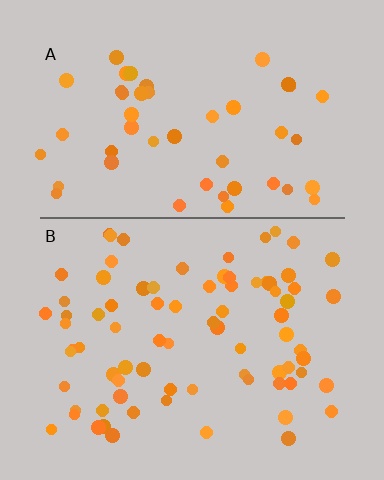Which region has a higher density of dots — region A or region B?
B (the bottom).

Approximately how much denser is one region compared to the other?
Approximately 1.6× — region B over region A.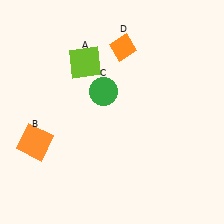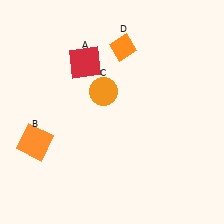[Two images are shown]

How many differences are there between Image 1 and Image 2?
There are 2 differences between the two images.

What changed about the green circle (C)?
In Image 1, C is green. In Image 2, it changed to orange.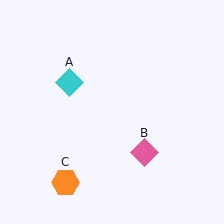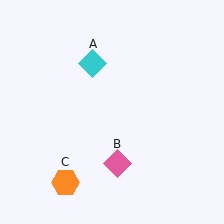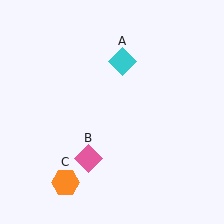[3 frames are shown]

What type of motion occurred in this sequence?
The cyan diamond (object A), pink diamond (object B) rotated clockwise around the center of the scene.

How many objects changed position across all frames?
2 objects changed position: cyan diamond (object A), pink diamond (object B).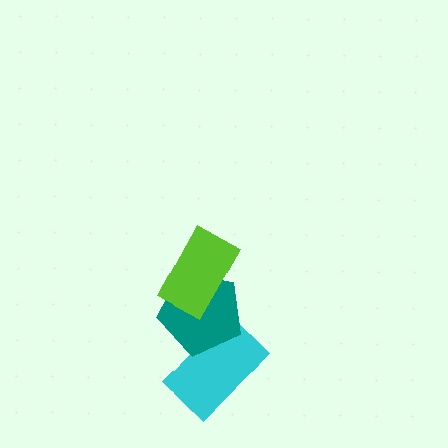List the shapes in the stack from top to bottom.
From top to bottom: the lime rectangle, the teal pentagon, the cyan rectangle.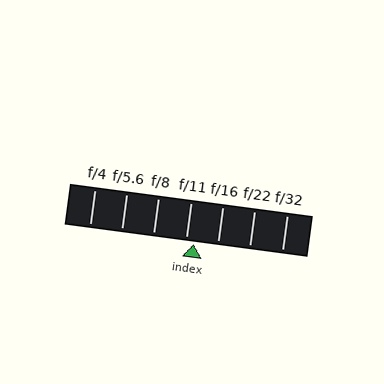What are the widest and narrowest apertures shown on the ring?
The widest aperture shown is f/4 and the narrowest is f/32.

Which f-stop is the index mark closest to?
The index mark is closest to f/11.